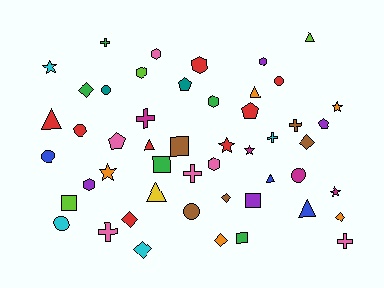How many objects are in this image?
There are 50 objects.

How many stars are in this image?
There are 6 stars.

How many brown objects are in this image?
There are 5 brown objects.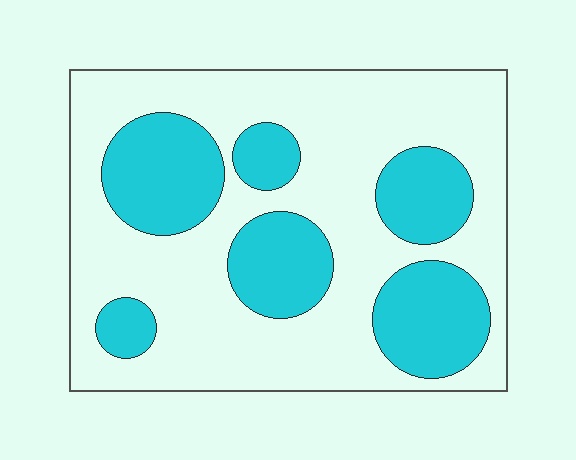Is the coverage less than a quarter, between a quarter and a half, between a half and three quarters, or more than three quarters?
Between a quarter and a half.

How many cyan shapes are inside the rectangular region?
6.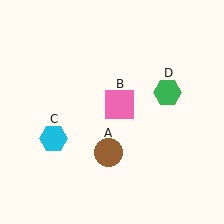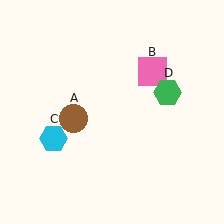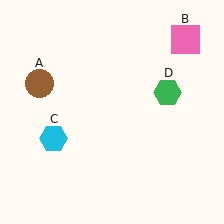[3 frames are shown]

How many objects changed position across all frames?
2 objects changed position: brown circle (object A), pink square (object B).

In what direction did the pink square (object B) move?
The pink square (object B) moved up and to the right.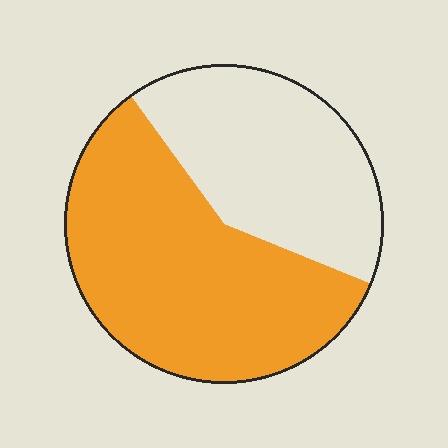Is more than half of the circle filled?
Yes.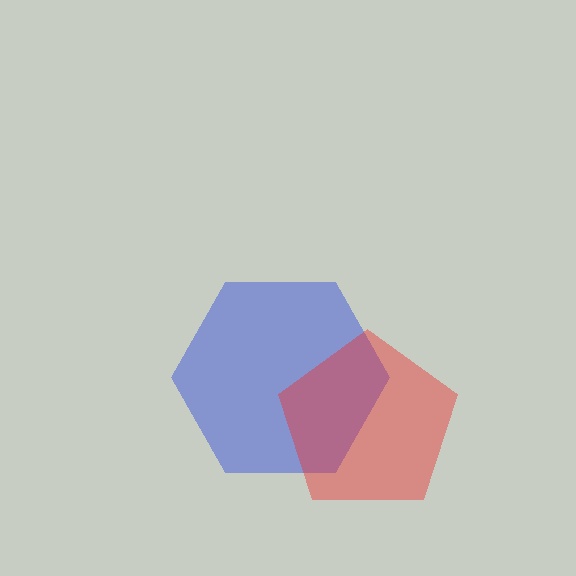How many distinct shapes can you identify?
There are 2 distinct shapes: a blue hexagon, a red pentagon.